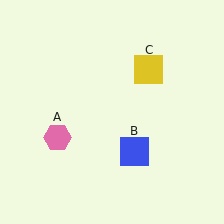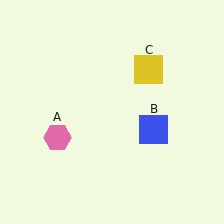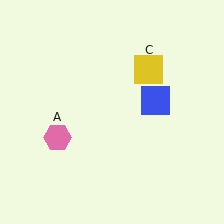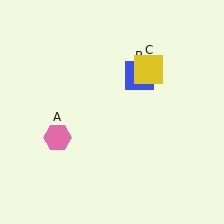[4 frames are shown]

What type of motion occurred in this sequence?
The blue square (object B) rotated counterclockwise around the center of the scene.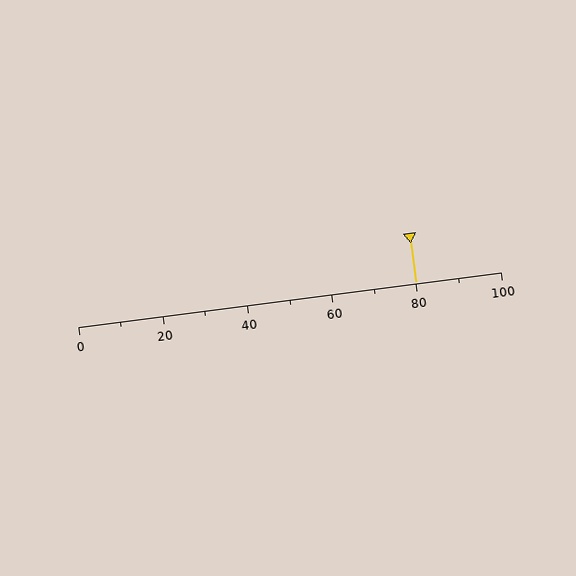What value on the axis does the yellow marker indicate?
The marker indicates approximately 80.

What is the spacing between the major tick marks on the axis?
The major ticks are spaced 20 apart.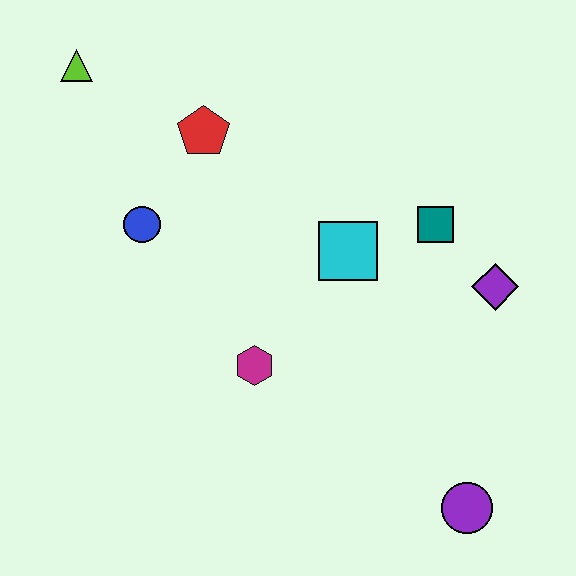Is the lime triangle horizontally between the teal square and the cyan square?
No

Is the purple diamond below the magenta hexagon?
No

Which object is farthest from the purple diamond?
The lime triangle is farthest from the purple diamond.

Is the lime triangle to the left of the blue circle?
Yes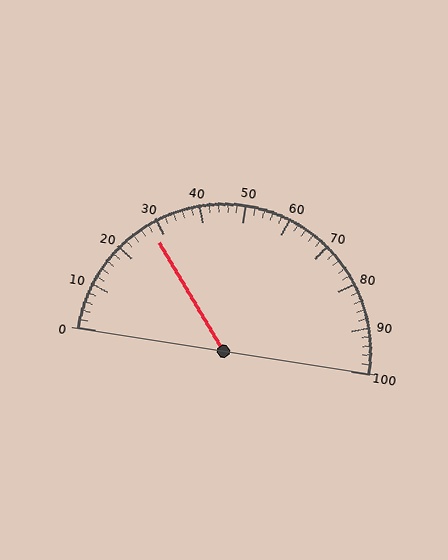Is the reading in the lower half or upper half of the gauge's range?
The reading is in the lower half of the range (0 to 100).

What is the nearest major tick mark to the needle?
The nearest major tick mark is 30.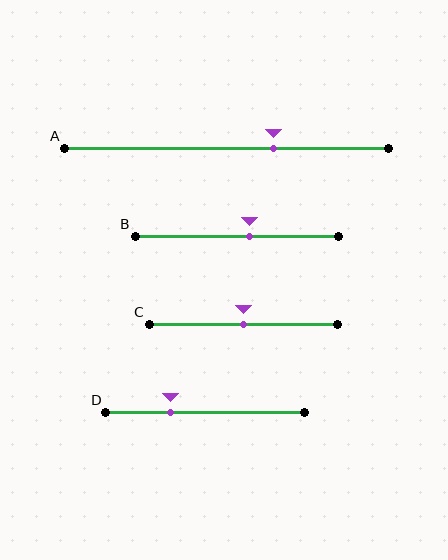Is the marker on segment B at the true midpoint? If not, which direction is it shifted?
No, the marker on segment B is shifted to the right by about 6% of the segment length.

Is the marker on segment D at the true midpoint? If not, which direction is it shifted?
No, the marker on segment D is shifted to the left by about 17% of the segment length.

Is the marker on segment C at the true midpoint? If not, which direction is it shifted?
Yes, the marker on segment C is at the true midpoint.